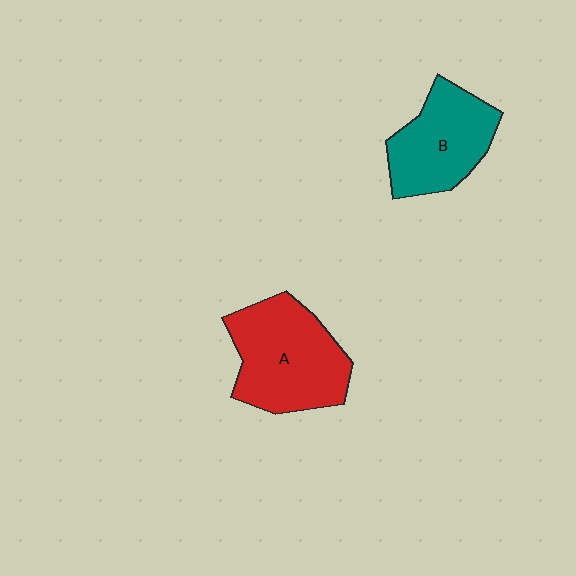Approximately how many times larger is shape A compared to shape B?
Approximately 1.3 times.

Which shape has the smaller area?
Shape B (teal).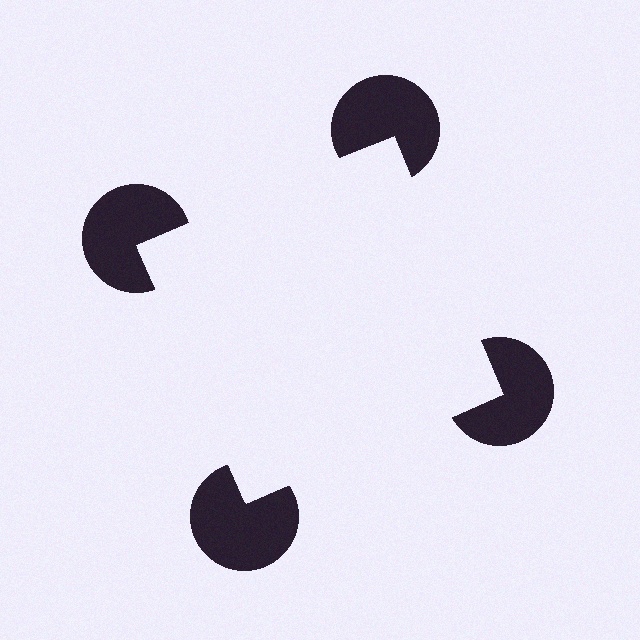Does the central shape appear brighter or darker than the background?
It typically appears slightly brighter than the background, even though no actual brightness change is drawn.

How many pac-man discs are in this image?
There are 4 — one at each vertex of the illusory square.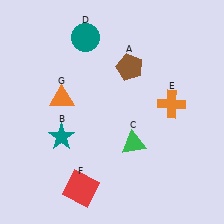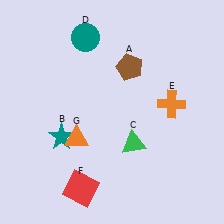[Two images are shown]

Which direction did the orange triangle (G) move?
The orange triangle (G) moved down.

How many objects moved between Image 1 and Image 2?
1 object moved between the two images.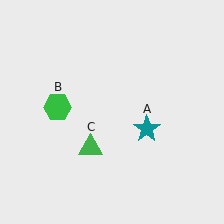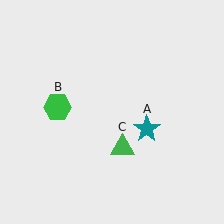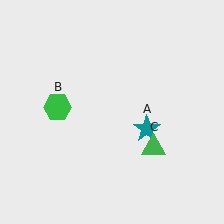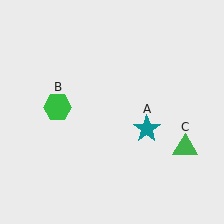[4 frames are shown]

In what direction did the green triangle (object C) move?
The green triangle (object C) moved right.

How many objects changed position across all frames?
1 object changed position: green triangle (object C).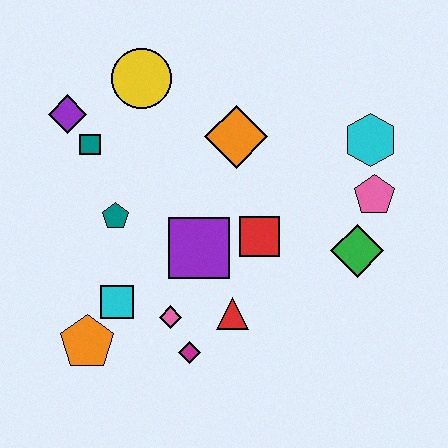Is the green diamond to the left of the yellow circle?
No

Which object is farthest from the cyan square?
The cyan hexagon is farthest from the cyan square.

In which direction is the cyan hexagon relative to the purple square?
The cyan hexagon is to the right of the purple square.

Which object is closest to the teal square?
The purple diamond is closest to the teal square.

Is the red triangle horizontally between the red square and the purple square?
Yes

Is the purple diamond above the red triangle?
Yes